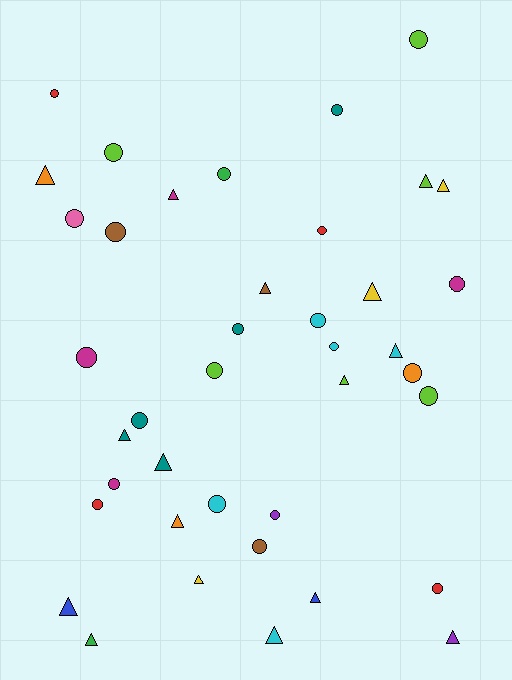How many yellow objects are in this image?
There are 3 yellow objects.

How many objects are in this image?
There are 40 objects.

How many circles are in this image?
There are 23 circles.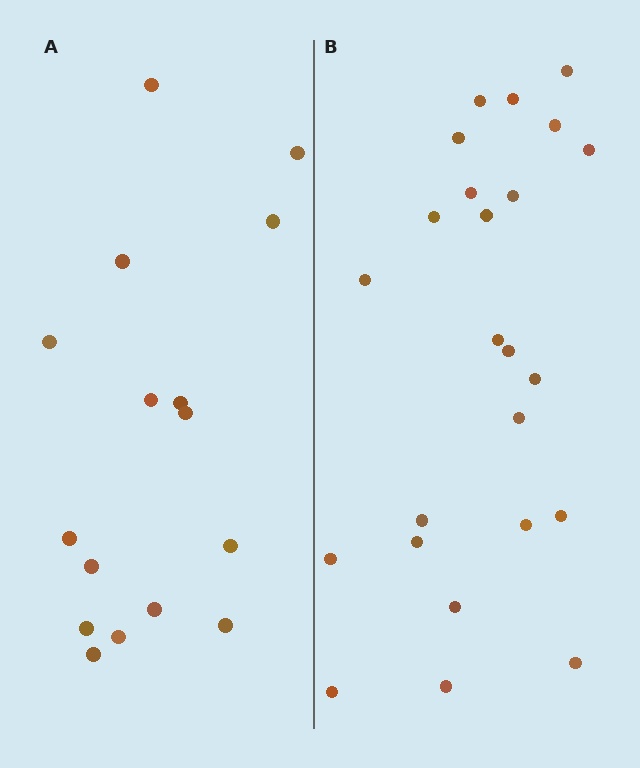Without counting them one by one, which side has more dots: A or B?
Region B (the right region) has more dots.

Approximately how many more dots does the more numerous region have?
Region B has roughly 8 or so more dots than region A.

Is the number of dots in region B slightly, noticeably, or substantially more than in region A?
Region B has substantially more. The ratio is roughly 1.5 to 1.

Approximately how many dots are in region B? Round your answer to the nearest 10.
About 20 dots. (The exact count is 24, which rounds to 20.)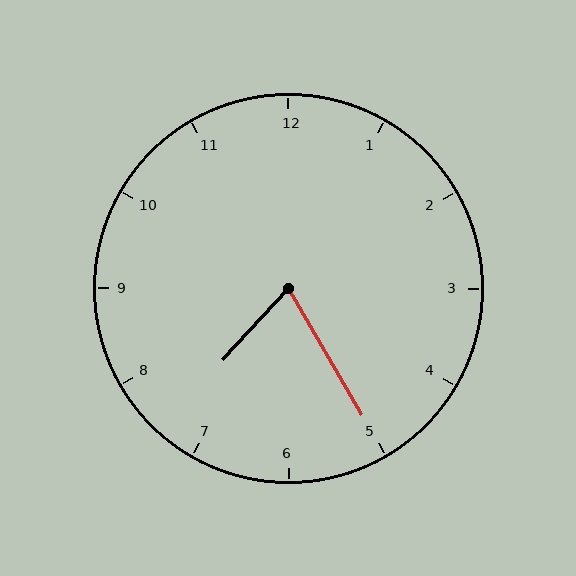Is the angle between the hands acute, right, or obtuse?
It is acute.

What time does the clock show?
7:25.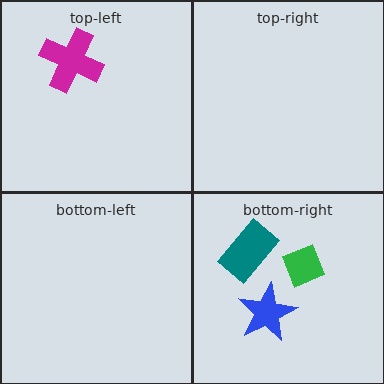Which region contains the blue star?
The bottom-right region.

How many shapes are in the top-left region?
1.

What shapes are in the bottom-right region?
The blue star, the teal rectangle, the green diamond.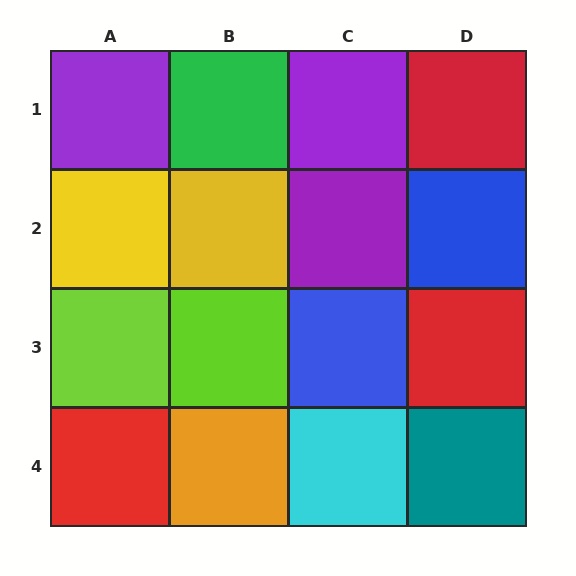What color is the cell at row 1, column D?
Red.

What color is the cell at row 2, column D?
Blue.